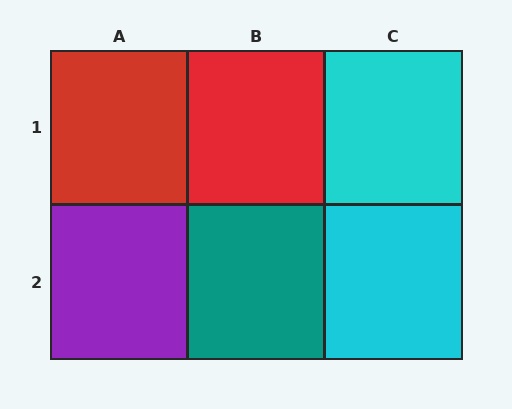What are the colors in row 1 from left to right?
Red, red, cyan.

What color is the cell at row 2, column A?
Purple.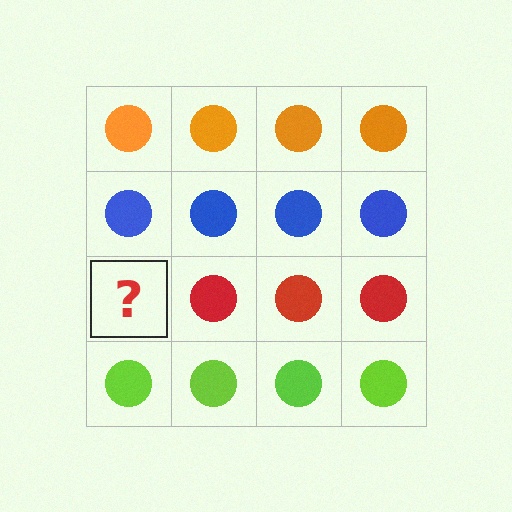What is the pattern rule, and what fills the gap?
The rule is that each row has a consistent color. The gap should be filled with a red circle.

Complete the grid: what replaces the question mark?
The question mark should be replaced with a red circle.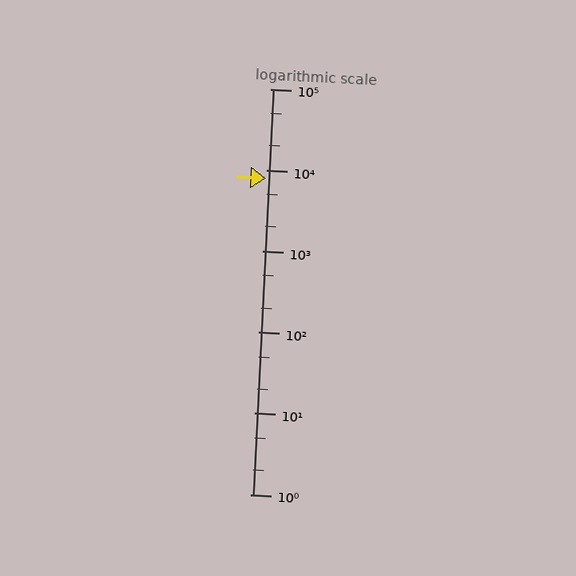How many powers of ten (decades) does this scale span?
The scale spans 5 decades, from 1 to 100000.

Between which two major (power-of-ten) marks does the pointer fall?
The pointer is between 1000 and 10000.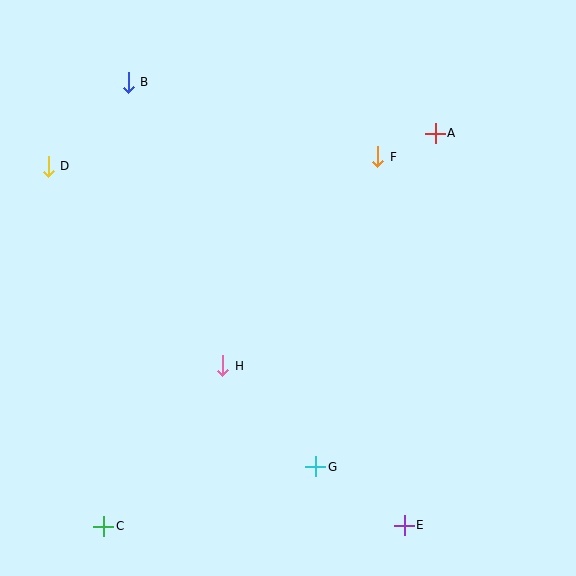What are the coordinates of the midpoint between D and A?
The midpoint between D and A is at (242, 150).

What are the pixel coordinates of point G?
Point G is at (316, 467).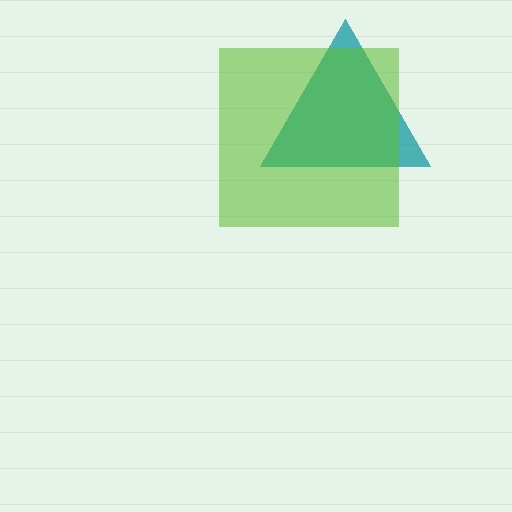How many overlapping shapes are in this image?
There are 2 overlapping shapes in the image.